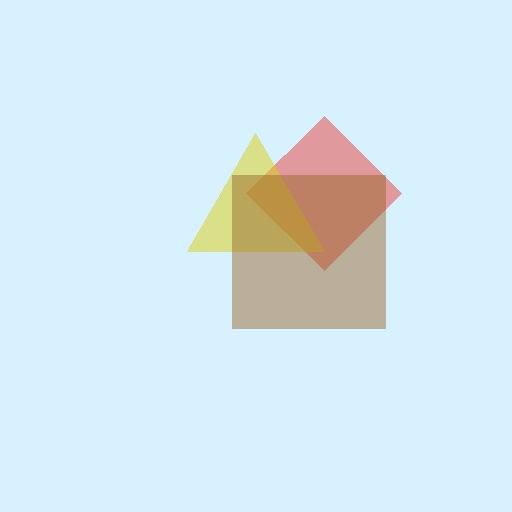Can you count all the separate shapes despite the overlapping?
Yes, there are 3 separate shapes.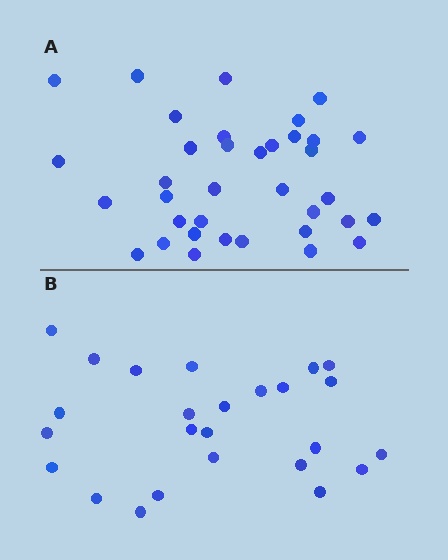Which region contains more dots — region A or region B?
Region A (the top region) has more dots.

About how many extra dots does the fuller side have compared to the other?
Region A has roughly 12 or so more dots than region B.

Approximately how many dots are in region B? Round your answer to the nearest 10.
About 20 dots. (The exact count is 25, which rounds to 20.)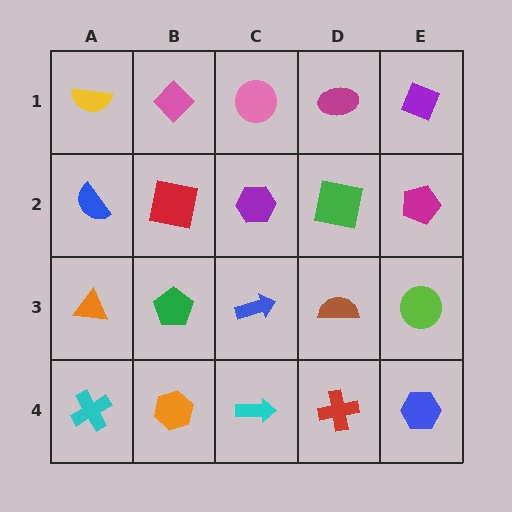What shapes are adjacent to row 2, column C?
A pink circle (row 1, column C), a blue arrow (row 3, column C), a red square (row 2, column B), a green square (row 2, column D).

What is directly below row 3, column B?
An orange hexagon.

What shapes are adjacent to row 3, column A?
A blue semicircle (row 2, column A), a cyan cross (row 4, column A), a green pentagon (row 3, column B).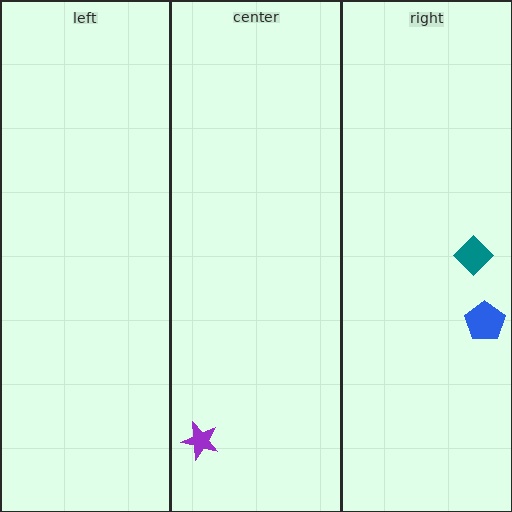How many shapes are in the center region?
1.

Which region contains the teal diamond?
The right region.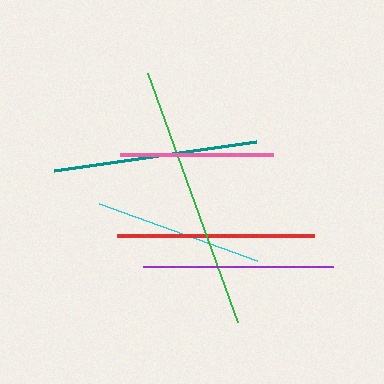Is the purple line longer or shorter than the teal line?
The teal line is longer than the purple line.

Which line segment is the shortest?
The pink line is the shortest at approximately 153 pixels.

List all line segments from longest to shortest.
From longest to shortest: green, teal, red, purple, cyan, pink.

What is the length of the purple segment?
The purple segment is approximately 190 pixels long.